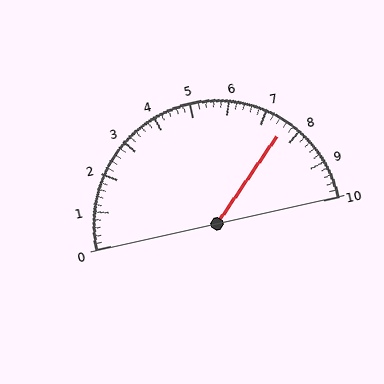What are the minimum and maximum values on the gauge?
The gauge ranges from 0 to 10.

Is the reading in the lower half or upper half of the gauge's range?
The reading is in the upper half of the range (0 to 10).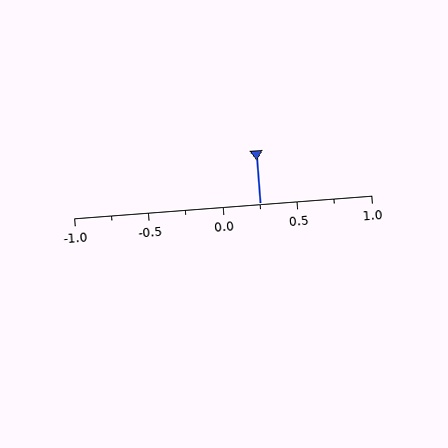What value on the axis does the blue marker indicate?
The marker indicates approximately 0.25.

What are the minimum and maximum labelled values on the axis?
The axis runs from -1.0 to 1.0.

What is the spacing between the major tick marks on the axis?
The major ticks are spaced 0.5 apart.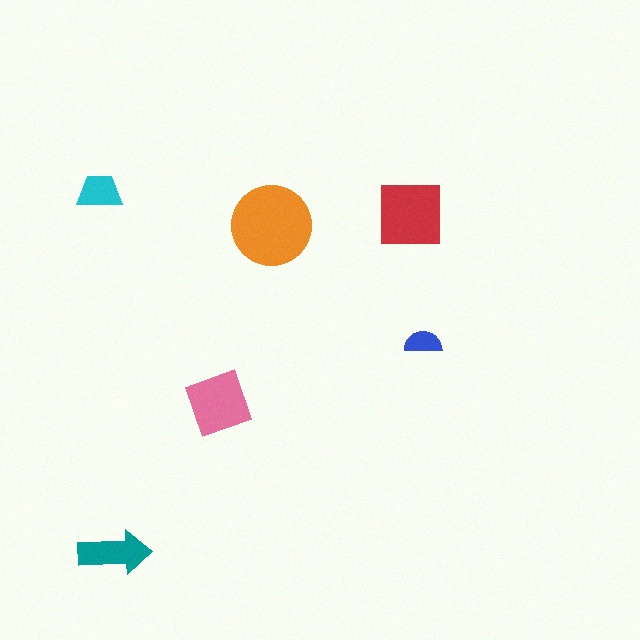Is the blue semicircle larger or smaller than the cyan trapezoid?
Smaller.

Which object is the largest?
The orange circle.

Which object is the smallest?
The blue semicircle.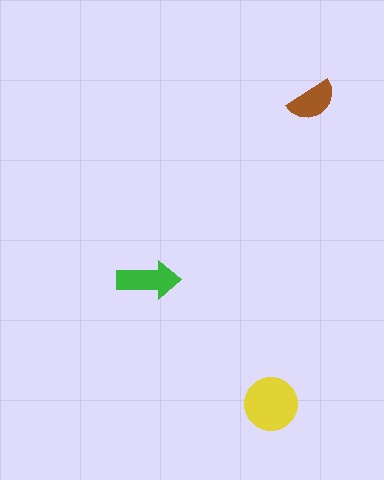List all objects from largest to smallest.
The yellow circle, the green arrow, the brown semicircle.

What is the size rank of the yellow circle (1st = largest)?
1st.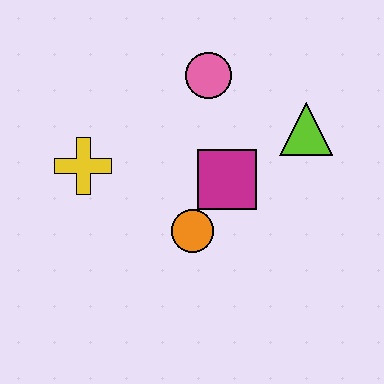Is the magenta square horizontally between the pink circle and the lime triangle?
Yes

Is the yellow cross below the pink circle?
Yes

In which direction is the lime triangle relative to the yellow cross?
The lime triangle is to the right of the yellow cross.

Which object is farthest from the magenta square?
The yellow cross is farthest from the magenta square.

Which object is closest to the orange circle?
The magenta square is closest to the orange circle.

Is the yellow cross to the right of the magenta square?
No